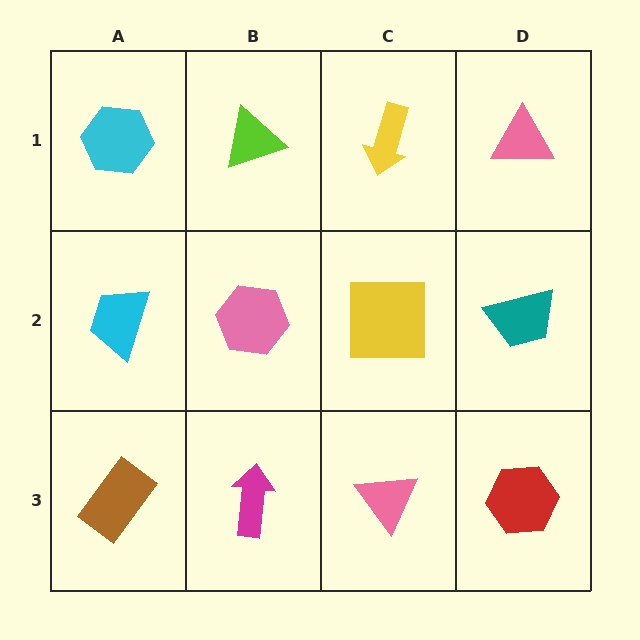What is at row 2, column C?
A yellow square.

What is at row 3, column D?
A red hexagon.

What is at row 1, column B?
A lime triangle.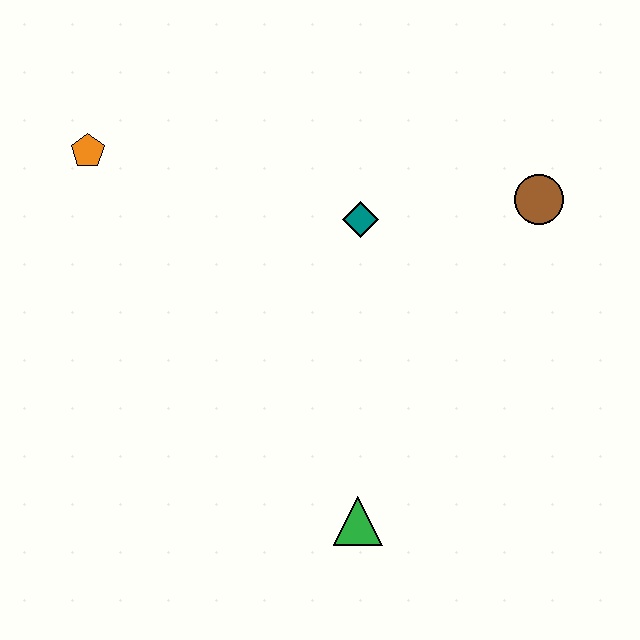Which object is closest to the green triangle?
The teal diamond is closest to the green triangle.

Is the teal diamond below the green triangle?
No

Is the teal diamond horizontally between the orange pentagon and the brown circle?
Yes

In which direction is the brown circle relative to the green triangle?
The brown circle is above the green triangle.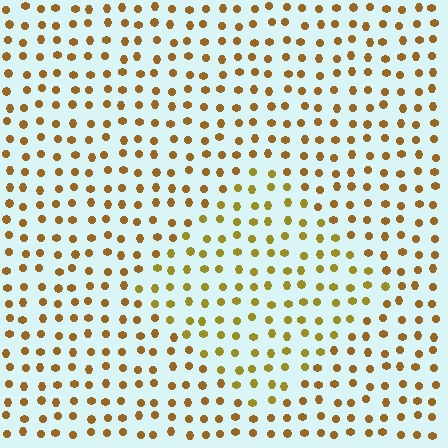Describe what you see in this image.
The image is filled with small brown elements in a uniform arrangement. A diamond-shaped region is visible where the elements are tinted to a slightly different hue, forming a subtle color boundary.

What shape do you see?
I see a diamond.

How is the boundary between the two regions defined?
The boundary is defined purely by a slight shift in hue (about 20 degrees). Spacing, size, and orientation are identical on both sides.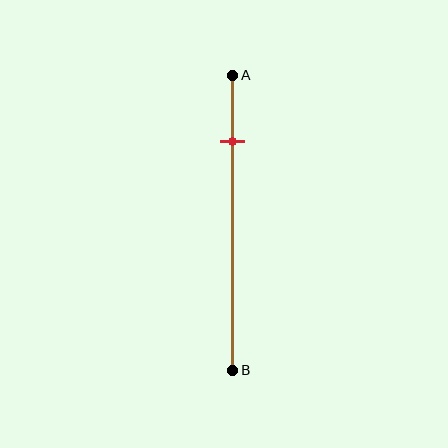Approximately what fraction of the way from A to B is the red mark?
The red mark is approximately 20% of the way from A to B.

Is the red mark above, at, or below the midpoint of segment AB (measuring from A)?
The red mark is above the midpoint of segment AB.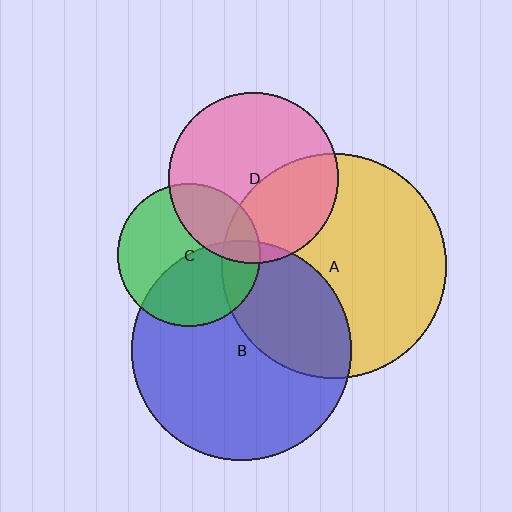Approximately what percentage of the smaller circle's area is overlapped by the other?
Approximately 35%.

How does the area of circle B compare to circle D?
Approximately 1.7 times.